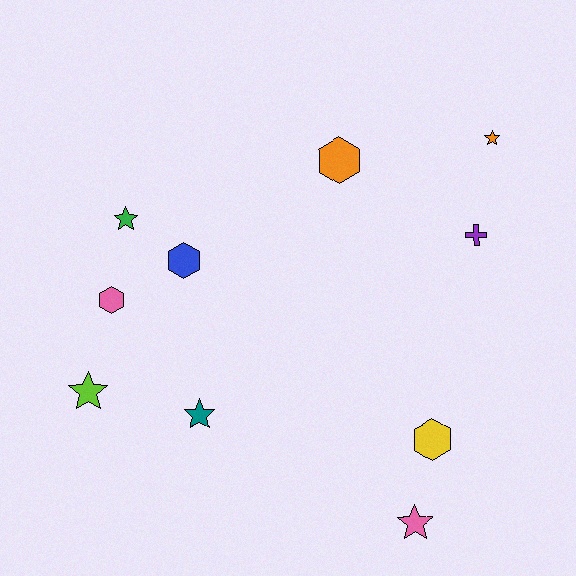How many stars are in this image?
There are 5 stars.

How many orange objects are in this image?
There are 2 orange objects.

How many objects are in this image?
There are 10 objects.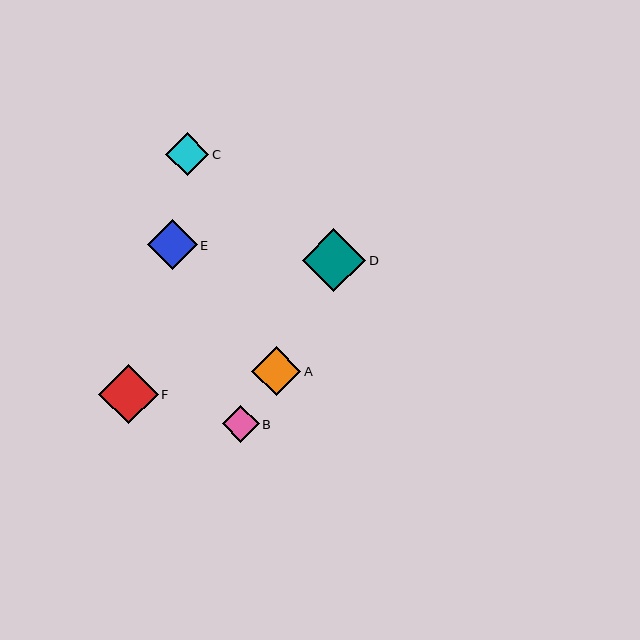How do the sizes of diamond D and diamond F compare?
Diamond D and diamond F are approximately the same size.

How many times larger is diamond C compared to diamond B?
Diamond C is approximately 1.2 times the size of diamond B.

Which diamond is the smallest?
Diamond B is the smallest with a size of approximately 37 pixels.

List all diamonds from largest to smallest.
From largest to smallest: D, F, E, A, C, B.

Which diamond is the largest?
Diamond D is the largest with a size of approximately 63 pixels.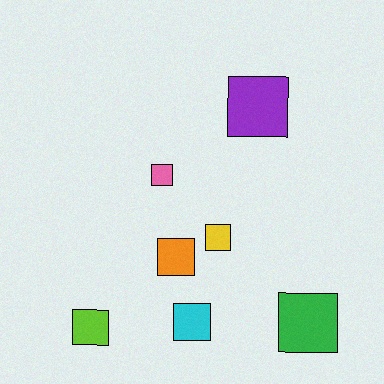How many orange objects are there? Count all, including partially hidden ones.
There is 1 orange object.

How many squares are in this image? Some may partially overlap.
There are 7 squares.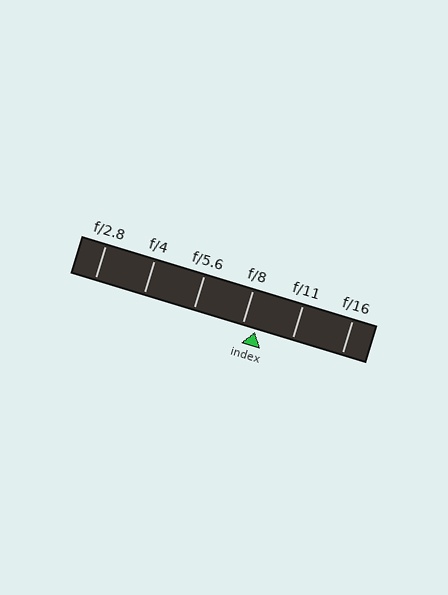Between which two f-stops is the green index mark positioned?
The index mark is between f/8 and f/11.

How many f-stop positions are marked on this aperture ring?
There are 6 f-stop positions marked.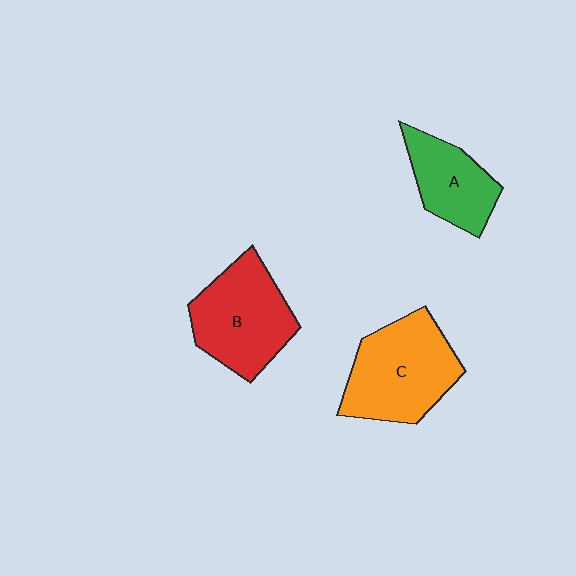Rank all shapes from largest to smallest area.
From largest to smallest: C (orange), B (red), A (green).